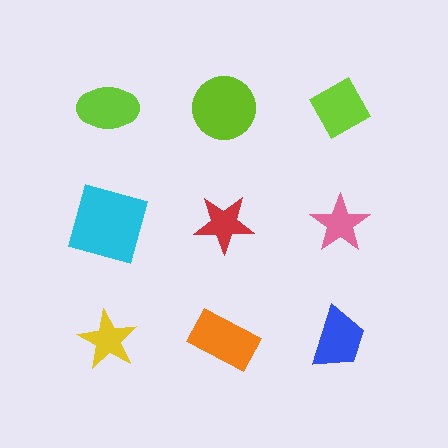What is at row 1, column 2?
A lime circle.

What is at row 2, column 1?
A cyan square.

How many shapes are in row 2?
3 shapes.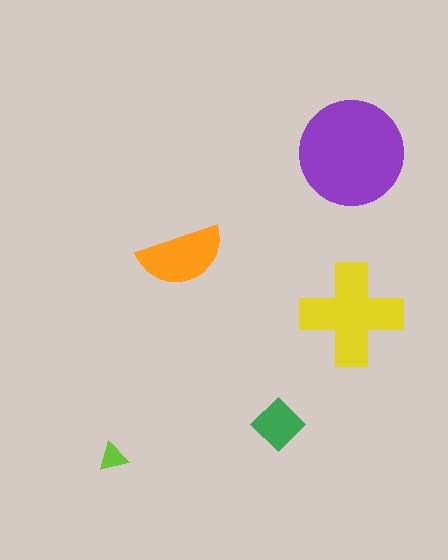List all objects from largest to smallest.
The purple circle, the yellow cross, the orange semicircle, the green diamond, the lime triangle.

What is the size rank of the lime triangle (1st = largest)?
5th.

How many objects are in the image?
There are 5 objects in the image.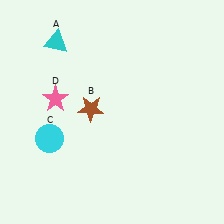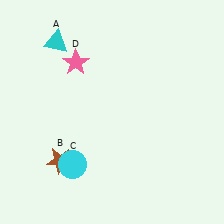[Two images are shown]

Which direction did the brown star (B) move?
The brown star (B) moved down.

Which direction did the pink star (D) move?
The pink star (D) moved up.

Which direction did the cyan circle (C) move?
The cyan circle (C) moved down.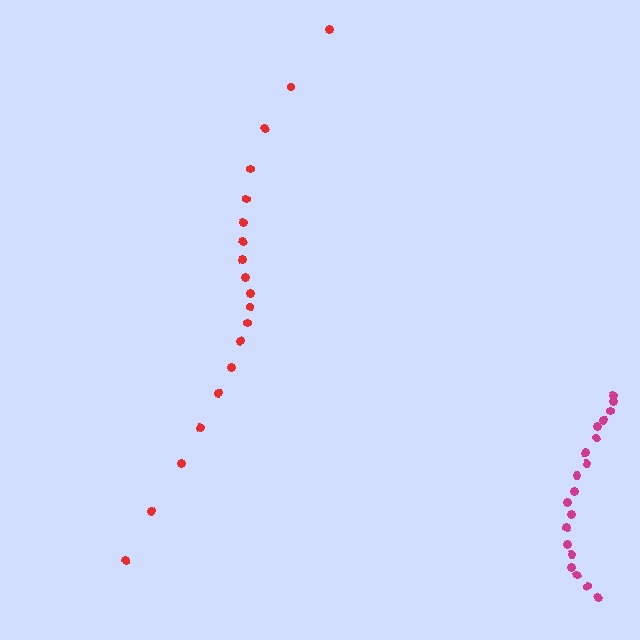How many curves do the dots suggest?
There are 2 distinct paths.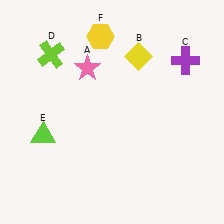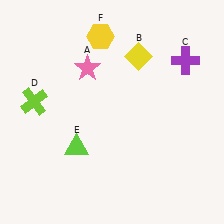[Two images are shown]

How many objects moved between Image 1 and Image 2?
2 objects moved between the two images.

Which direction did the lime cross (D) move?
The lime cross (D) moved down.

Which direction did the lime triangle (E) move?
The lime triangle (E) moved right.